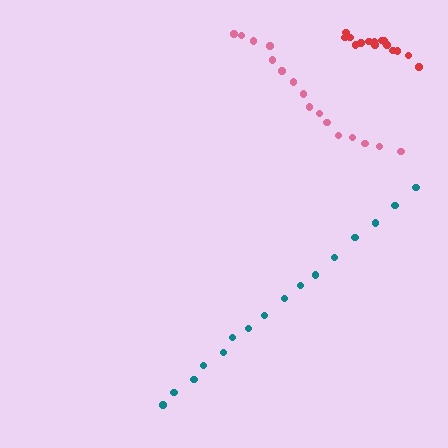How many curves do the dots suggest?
There are 3 distinct paths.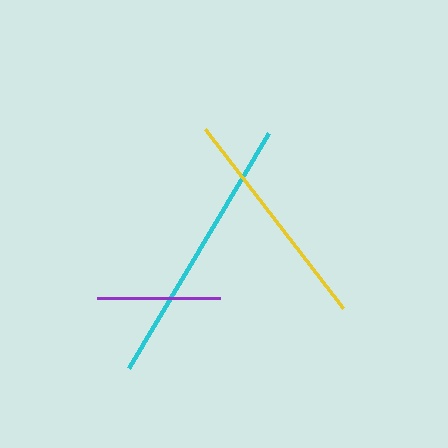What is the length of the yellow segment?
The yellow segment is approximately 226 pixels long.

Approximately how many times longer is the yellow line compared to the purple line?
The yellow line is approximately 1.8 times the length of the purple line.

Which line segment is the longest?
The cyan line is the longest at approximately 273 pixels.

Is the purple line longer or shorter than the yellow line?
The yellow line is longer than the purple line.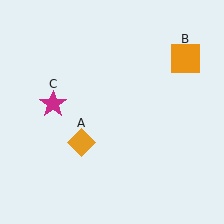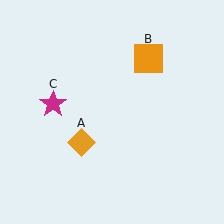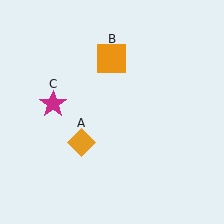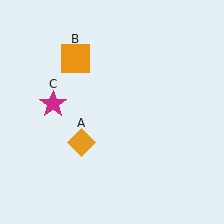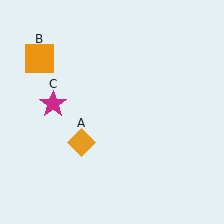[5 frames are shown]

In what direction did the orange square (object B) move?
The orange square (object B) moved left.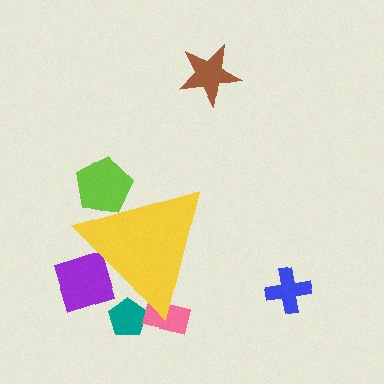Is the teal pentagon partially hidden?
Yes, the teal pentagon is partially hidden behind the yellow triangle.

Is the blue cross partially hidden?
No, the blue cross is fully visible.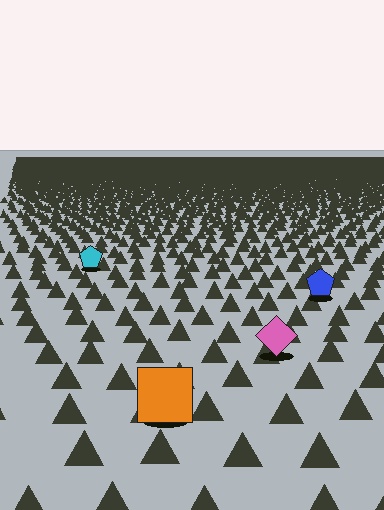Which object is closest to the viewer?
The orange square is closest. The texture marks near it are larger and more spread out.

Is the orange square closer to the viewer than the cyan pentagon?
Yes. The orange square is closer — you can tell from the texture gradient: the ground texture is coarser near it.